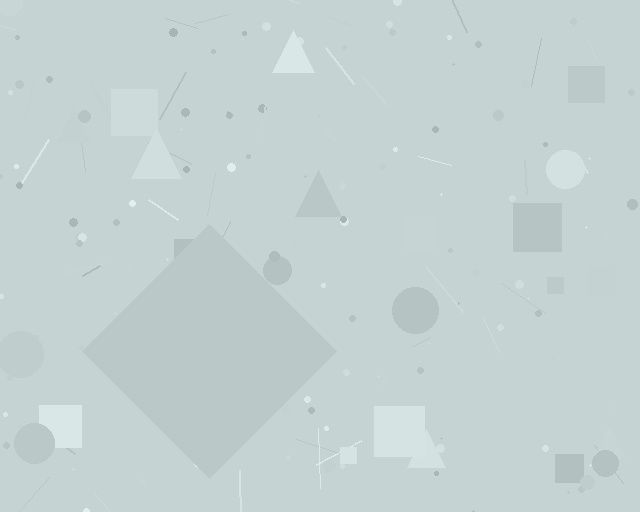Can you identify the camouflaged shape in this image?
The camouflaged shape is a diamond.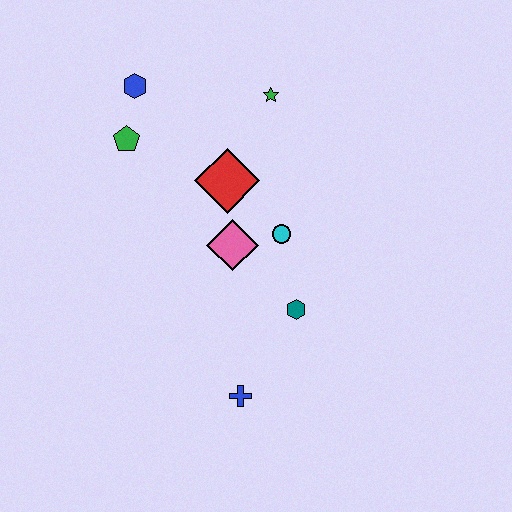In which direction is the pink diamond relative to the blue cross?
The pink diamond is above the blue cross.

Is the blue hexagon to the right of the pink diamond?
No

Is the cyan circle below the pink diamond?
No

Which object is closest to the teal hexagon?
The cyan circle is closest to the teal hexagon.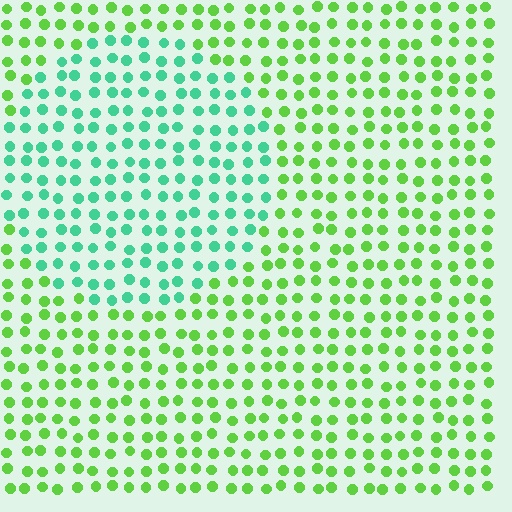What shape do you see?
I see a circle.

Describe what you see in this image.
The image is filled with small lime elements in a uniform arrangement. A circle-shaped region is visible where the elements are tinted to a slightly different hue, forming a subtle color boundary.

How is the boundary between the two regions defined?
The boundary is defined purely by a slight shift in hue (about 47 degrees). Spacing, size, and orientation are identical on both sides.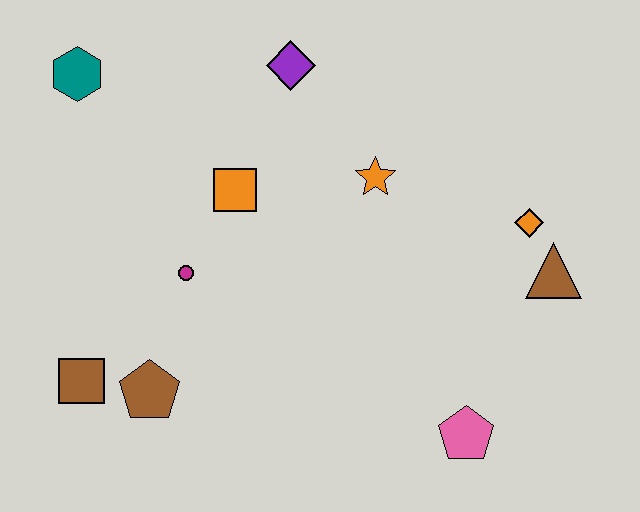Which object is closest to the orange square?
The magenta circle is closest to the orange square.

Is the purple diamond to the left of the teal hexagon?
No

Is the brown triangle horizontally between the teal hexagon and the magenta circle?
No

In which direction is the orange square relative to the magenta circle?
The orange square is above the magenta circle.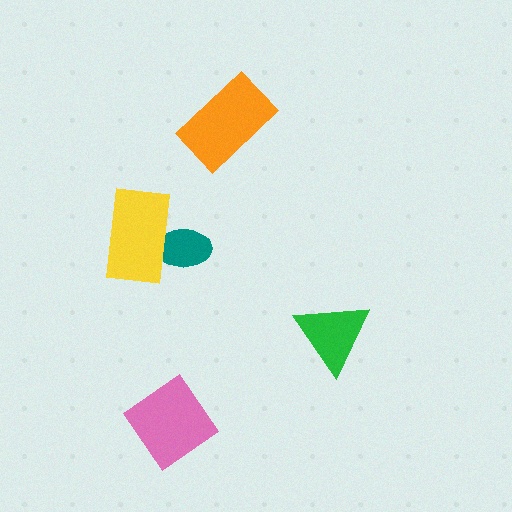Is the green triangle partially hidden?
No, no other shape covers it.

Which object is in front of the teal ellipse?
The yellow rectangle is in front of the teal ellipse.